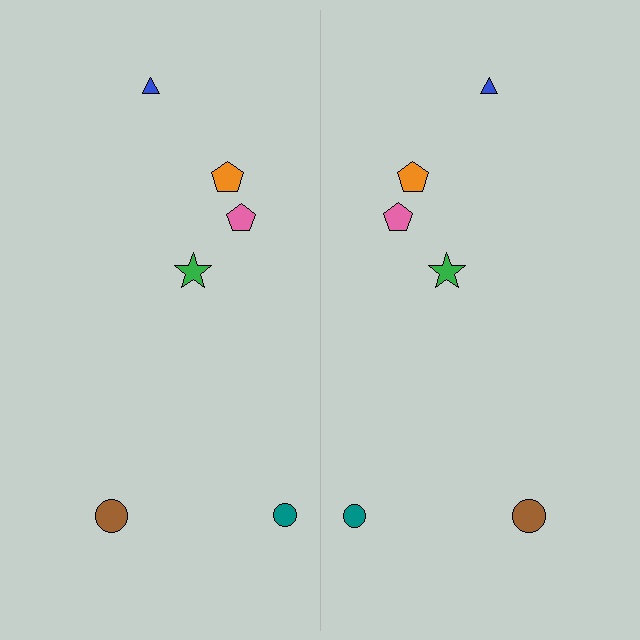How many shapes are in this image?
There are 12 shapes in this image.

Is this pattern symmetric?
Yes, this pattern has bilateral (reflection) symmetry.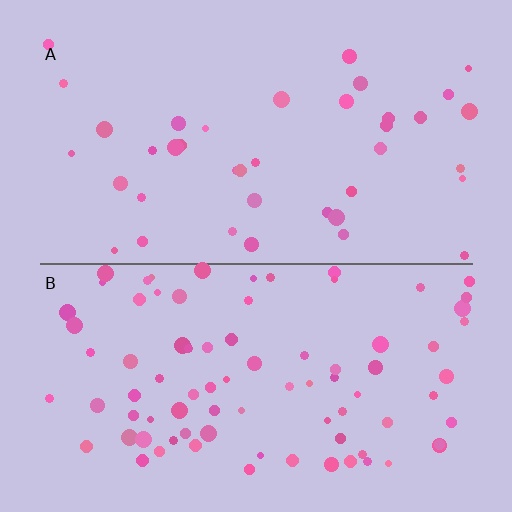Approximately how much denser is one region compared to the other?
Approximately 2.1× — region B over region A.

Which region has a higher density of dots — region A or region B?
B (the bottom).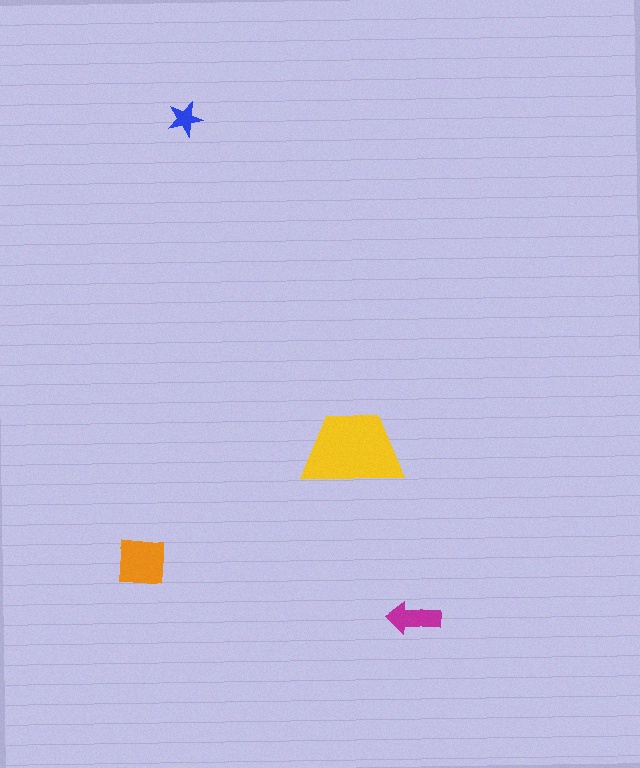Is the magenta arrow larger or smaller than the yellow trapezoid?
Smaller.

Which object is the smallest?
The blue star.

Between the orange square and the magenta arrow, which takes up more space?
The orange square.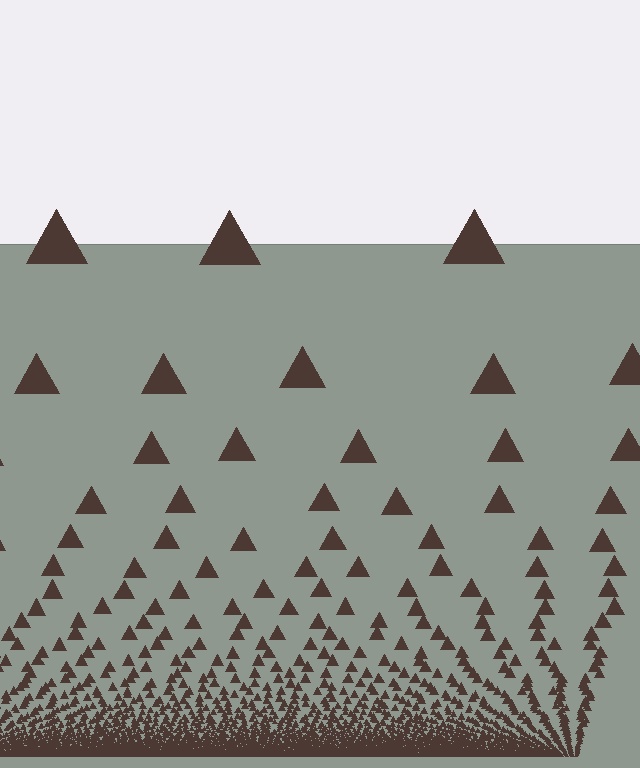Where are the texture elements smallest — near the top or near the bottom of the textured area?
Near the bottom.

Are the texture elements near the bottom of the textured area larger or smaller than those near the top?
Smaller. The gradient is inverted — elements near the bottom are smaller and denser.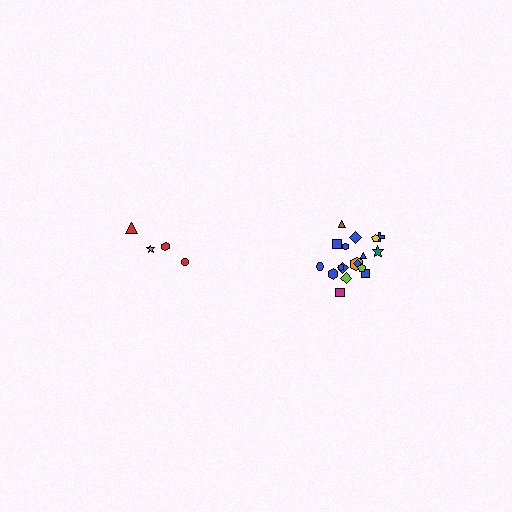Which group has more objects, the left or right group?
The right group.